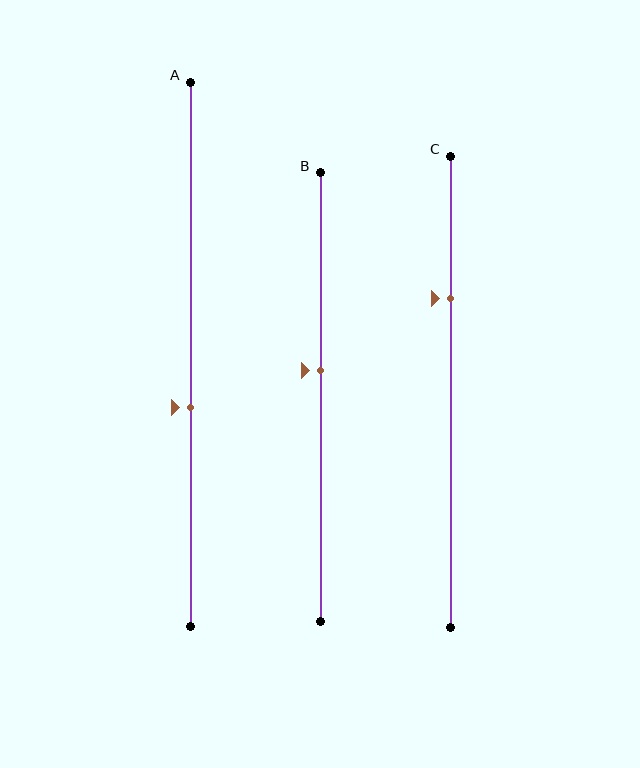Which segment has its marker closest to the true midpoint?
Segment B has its marker closest to the true midpoint.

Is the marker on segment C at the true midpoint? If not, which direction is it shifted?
No, the marker on segment C is shifted upward by about 20% of the segment length.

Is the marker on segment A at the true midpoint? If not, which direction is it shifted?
No, the marker on segment A is shifted downward by about 10% of the segment length.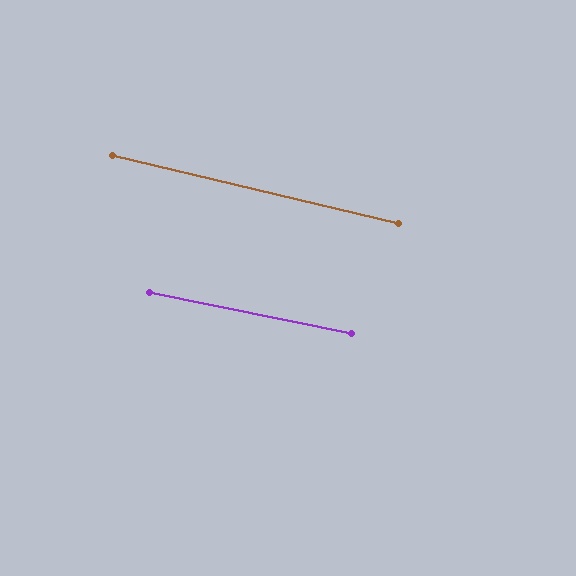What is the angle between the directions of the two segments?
Approximately 2 degrees.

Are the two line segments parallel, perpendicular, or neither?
Parallel — their directions differ by only 1.8°.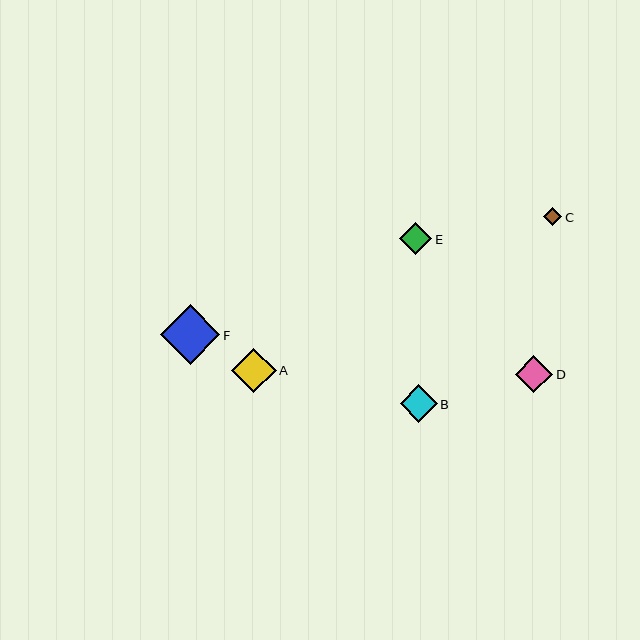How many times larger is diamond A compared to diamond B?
Diamond A is approximately 1.2 times the size of diamond B.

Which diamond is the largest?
Diamond F is the largest with a size of approximately 59 pixels.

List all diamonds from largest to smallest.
From largest to smallest: F, A, D, B, E, C.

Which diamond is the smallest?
Diamond C is the smallest with a size of approximately 18 pixels.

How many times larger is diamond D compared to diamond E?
Diamond D is approximately 1.2 times the size of diamond E.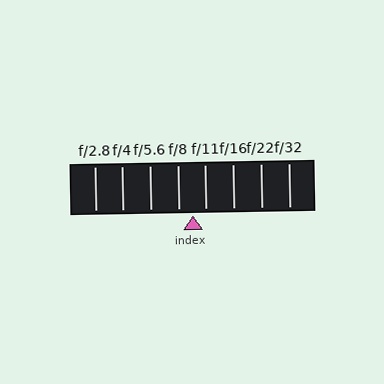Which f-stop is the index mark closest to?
The index mark is closest to f/11.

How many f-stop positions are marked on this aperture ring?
There are 8 f-stop positions marked.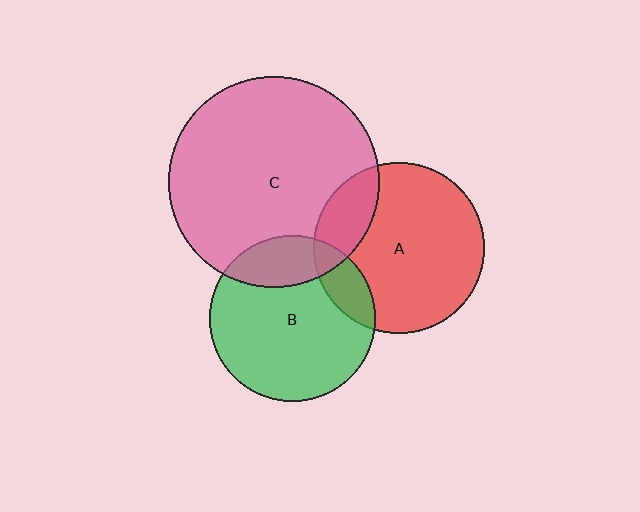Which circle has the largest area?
Circle C (pink).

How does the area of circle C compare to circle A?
Approximately 1.5 times.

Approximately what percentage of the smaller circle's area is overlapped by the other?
Approximately 20%.